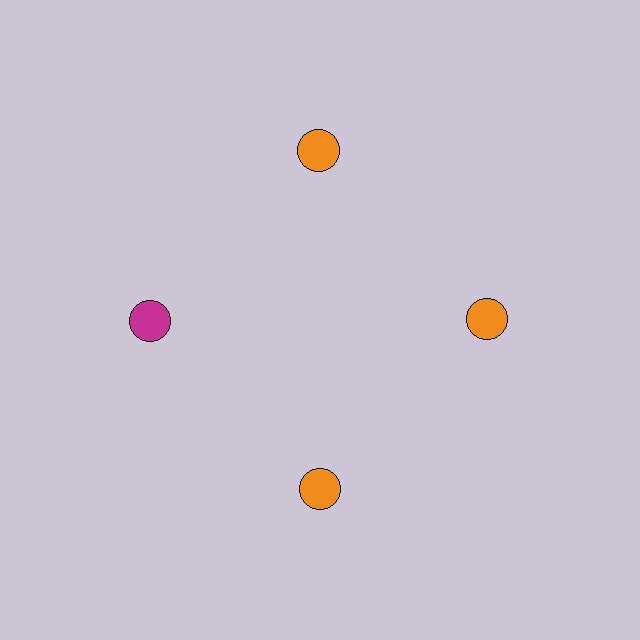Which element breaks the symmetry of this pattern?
The magenta circle at roughly the 9 o'clock position breaks the symmetry. All other shapes are orange circles.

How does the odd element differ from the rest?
It has a different color: magenta instead of orange.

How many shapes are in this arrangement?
There are 4 shapes arranged in a ring pattern.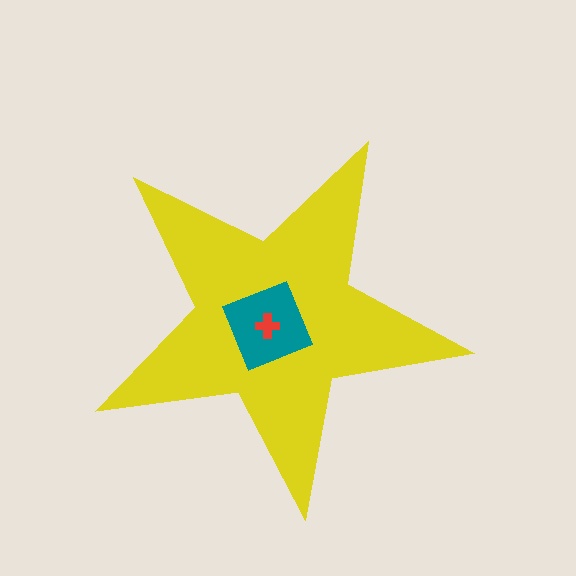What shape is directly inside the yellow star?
The teal diamond.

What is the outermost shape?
The yellow star.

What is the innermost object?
The red cross.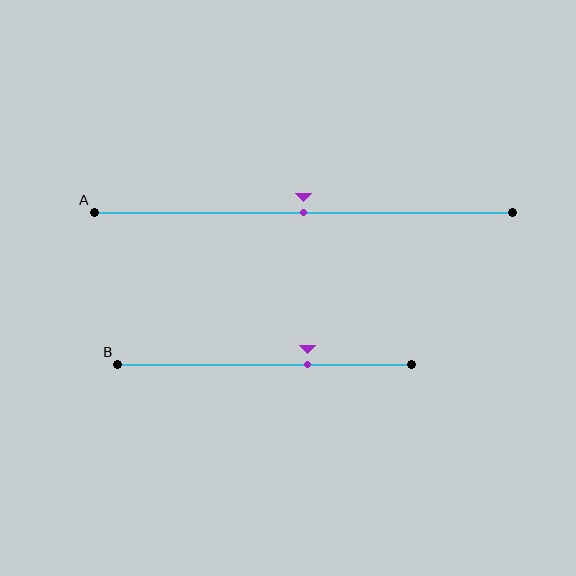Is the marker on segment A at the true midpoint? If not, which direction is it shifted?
Yes, the marker on segment A is at the true midpoint.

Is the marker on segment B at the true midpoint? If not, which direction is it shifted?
No, the marker on segment B is shifted to the right by about 15% of the segment length.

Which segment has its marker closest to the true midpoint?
Segment A has its marker closest to the true midpoint.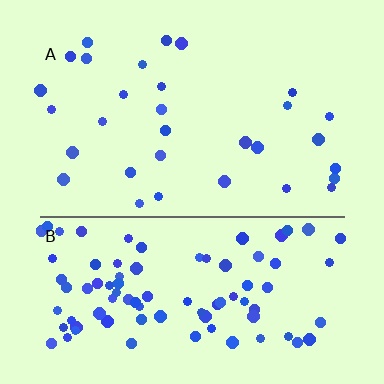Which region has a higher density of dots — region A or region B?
B (the bottom).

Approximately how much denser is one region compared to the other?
Approximately 3.1× — region B over region A.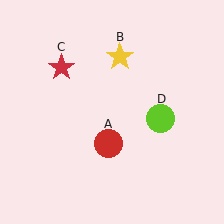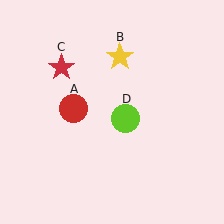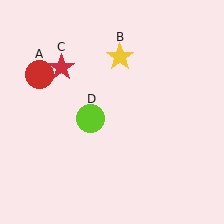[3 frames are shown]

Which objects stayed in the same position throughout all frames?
Yellow star (object B) and red star (object C) remained stationary.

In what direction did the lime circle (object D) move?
The lime circle (object D) moved left.